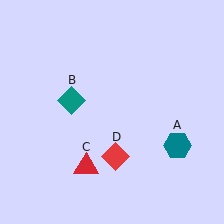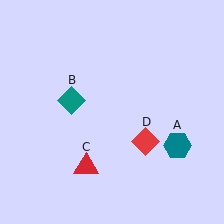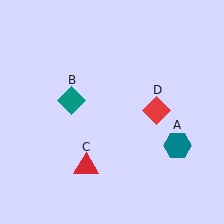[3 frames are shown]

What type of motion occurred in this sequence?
The red diamond (object D) rotated counterclockwise around the center of the scene.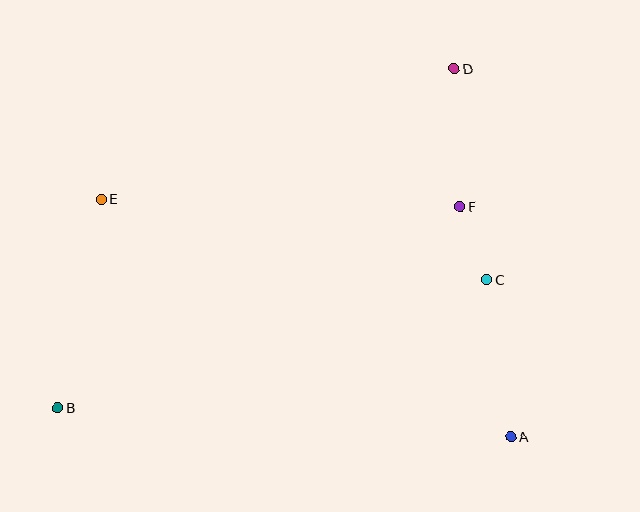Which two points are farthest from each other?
Points B and D are farthest from each other.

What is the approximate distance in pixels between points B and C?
The distance between B and C is approximately 447 pixels.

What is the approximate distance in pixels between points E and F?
The distance between E and F is approximately 359 pixels.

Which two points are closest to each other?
Points C and F are closest to each other.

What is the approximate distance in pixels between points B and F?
The distance between B and F is approximately 450 pixels.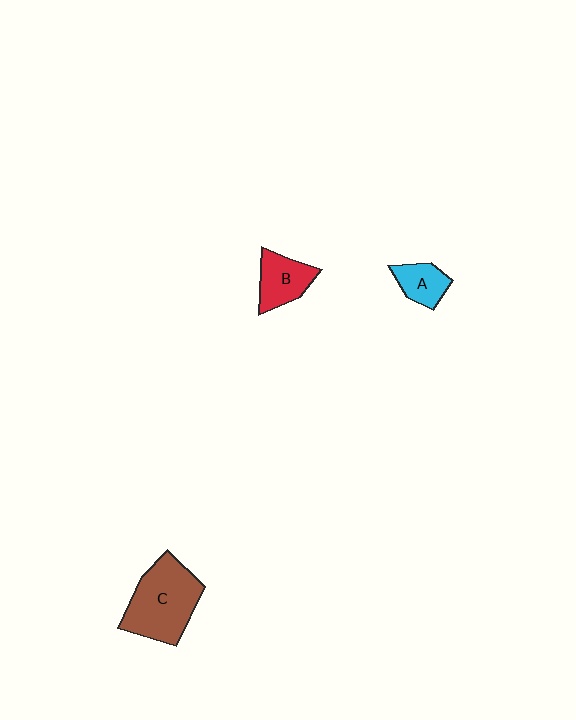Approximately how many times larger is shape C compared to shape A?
Approximately 2.6 times.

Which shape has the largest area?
Shape C (brown).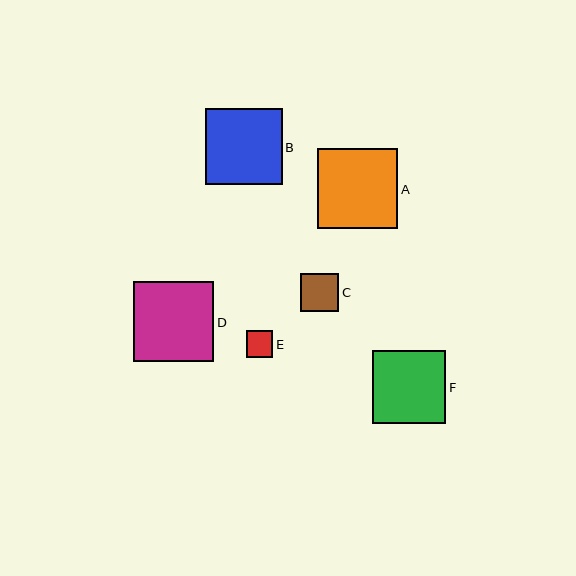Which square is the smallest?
Square E is the smallest with a size of approximately 27 pixels.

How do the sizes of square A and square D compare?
Square A and square D are approximately the same size.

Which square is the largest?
Square A is the largest with a size of approximately 80 pixels.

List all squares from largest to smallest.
From largest to smallest: A, D, B, F, C, E.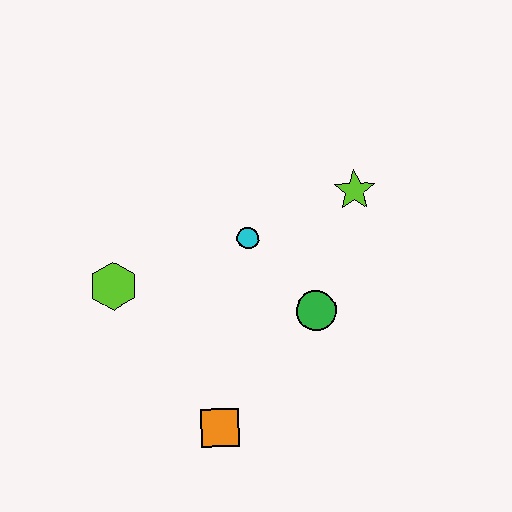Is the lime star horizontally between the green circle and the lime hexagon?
No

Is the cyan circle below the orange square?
No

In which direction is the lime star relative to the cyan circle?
The lime star is to the right of the cyan circle.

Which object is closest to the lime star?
The cyan circle is closest to the lime star.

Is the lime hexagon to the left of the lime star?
Yes